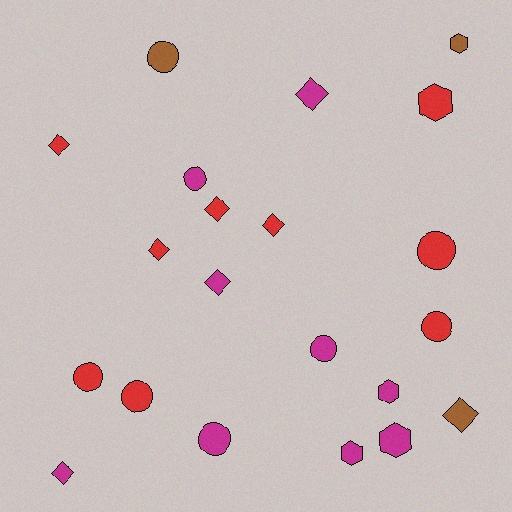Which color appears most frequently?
Red, with 9 objects.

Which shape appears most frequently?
Diamond, with 8 objects.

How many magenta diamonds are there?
There are 3 magenta diamonds.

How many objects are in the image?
There are 21 objects.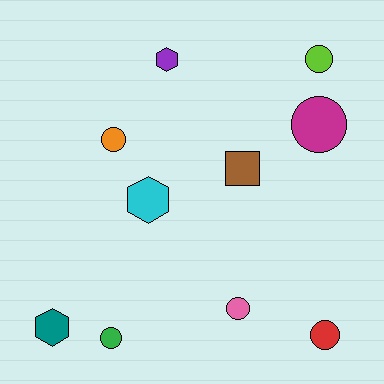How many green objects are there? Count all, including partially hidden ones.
There is 1 green object.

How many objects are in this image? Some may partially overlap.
There are 10 objects.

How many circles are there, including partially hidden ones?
There are 6 circles.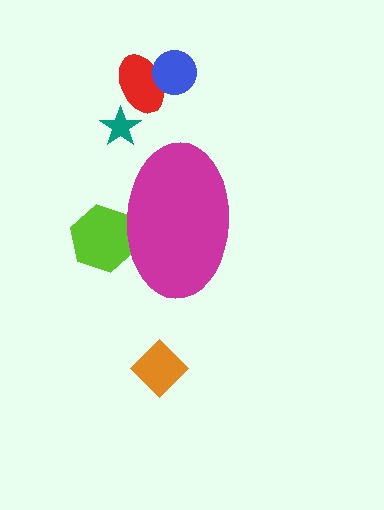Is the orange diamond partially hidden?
No, the orange diamond is fully visible.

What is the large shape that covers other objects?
A magenta ellipse.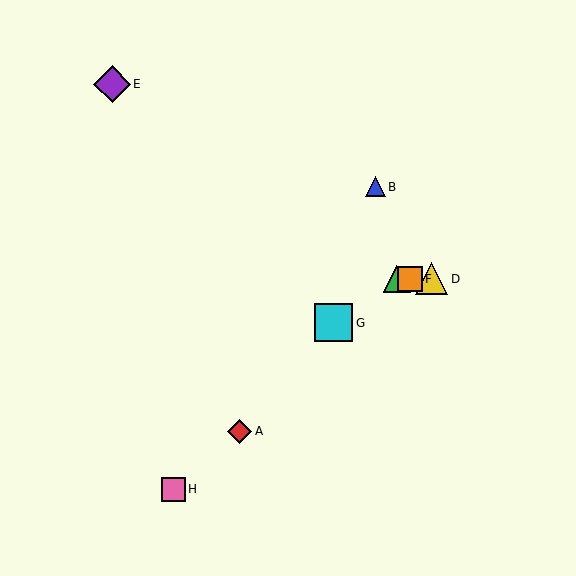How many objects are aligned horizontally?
3 objects (C, D, F) are aligned horizontally.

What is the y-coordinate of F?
Object F is at y≈279.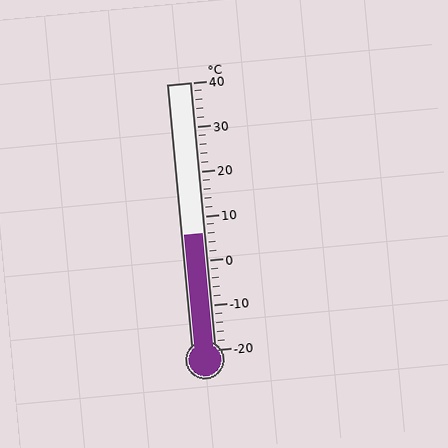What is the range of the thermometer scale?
The thermometer scale ranges from -20°C to 40°C.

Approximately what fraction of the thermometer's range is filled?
The thermometer is filled to approximately 45% of its range.